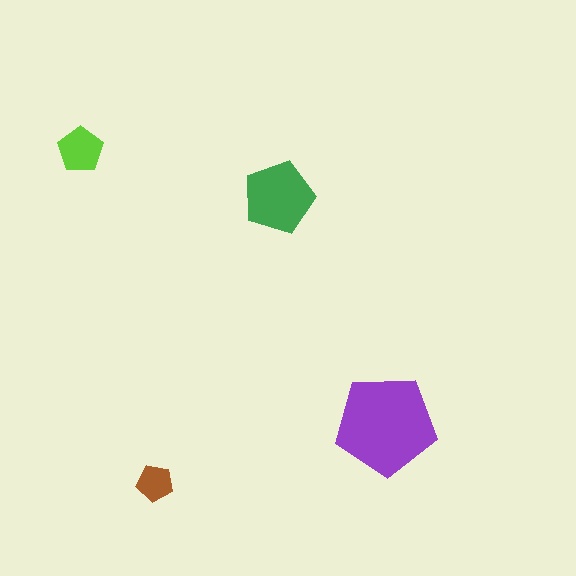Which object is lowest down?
The brown pentagon is bottommost.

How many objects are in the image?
There are 4 objects in the image.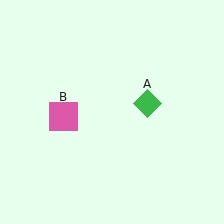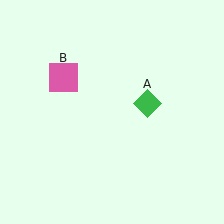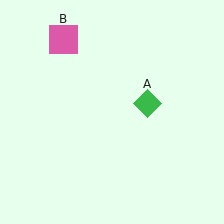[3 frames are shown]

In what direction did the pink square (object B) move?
The pink square (object B) moved up.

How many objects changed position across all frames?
1 object changed position: pink square (object B).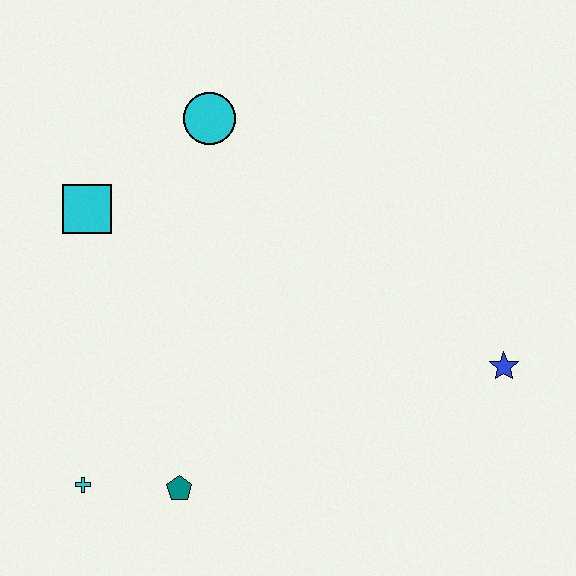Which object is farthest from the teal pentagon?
The cyan circle is farthest from the teal pentagon.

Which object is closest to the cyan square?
The cyan circle is closest to the cyan square.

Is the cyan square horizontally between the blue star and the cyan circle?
No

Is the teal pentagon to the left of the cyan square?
No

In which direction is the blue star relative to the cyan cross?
The blue star is to the right of the cyan cross.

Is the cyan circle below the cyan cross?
No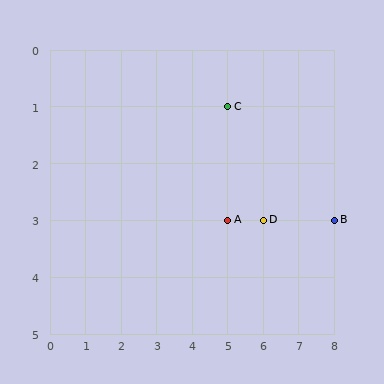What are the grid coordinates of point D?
Point D is at grid coordinates (6, 3).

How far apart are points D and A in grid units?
Points D and A are 1 column apart.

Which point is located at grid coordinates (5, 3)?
Point A is at (5, 3).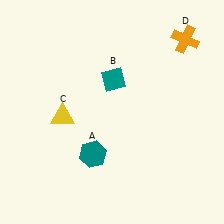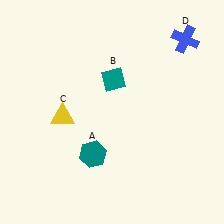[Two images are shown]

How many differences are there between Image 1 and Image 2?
There is 1 difference between the two images.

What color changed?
The cross (D) changed from orange in Image 1 to blue in Image 2.